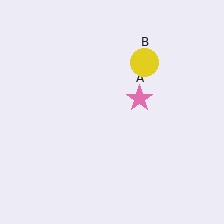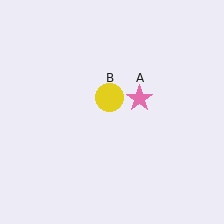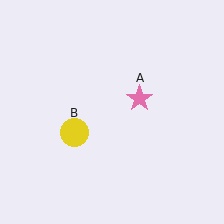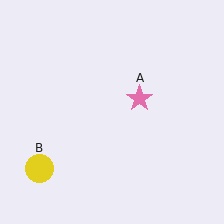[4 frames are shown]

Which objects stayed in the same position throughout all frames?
Pink star (object A) remained stationary.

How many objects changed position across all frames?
1 object changed position: yellow circle (object B).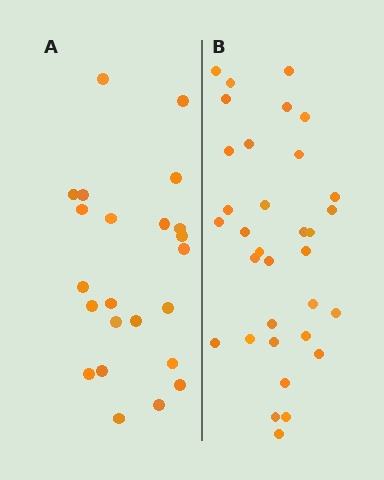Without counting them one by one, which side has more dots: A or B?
Region B (the right region) has more dots.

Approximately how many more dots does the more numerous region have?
Region B has roughly 10 or so more dots than region A.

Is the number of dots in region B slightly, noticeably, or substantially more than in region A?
Region B has noticeably more, but not dramatically so. The ratio is roughly 1.4 to 1.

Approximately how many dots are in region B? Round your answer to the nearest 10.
About 30 dots. (The exact count is 33, which rounds to 30.)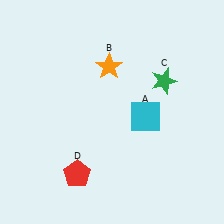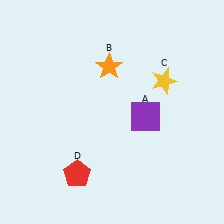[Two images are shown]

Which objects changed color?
A changed from cyan to purple. C changed from green to yellow.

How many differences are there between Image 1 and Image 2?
There are 2 differences between the two images.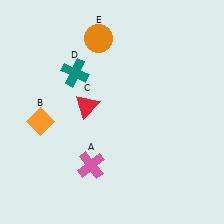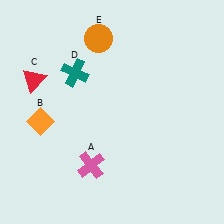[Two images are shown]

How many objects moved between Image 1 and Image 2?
1 object moved between the two images.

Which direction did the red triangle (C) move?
The red triangle (C) moved left.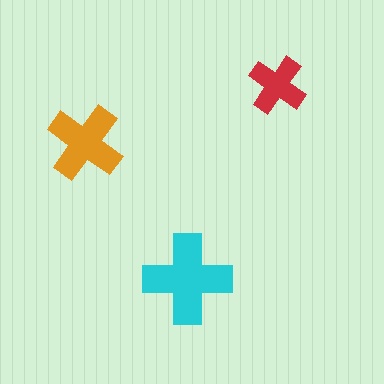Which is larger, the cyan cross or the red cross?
The cyan one.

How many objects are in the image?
There are 3 objects in the image.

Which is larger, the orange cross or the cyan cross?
The cyan one.